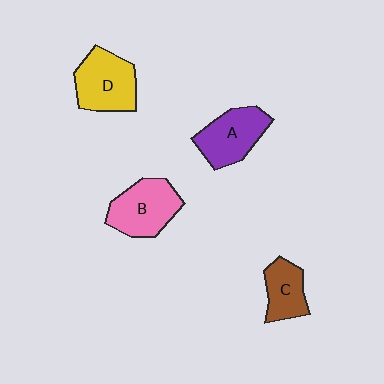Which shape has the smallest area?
Shape C (brown).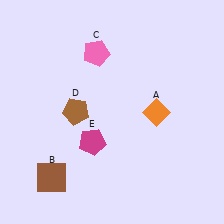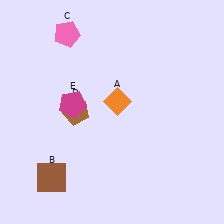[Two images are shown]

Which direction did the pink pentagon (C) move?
The pink pentagon (C) moved left.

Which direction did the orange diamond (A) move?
The orange diamond (A) moved left.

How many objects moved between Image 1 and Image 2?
3 objects moved between the two images.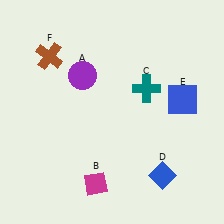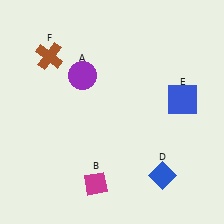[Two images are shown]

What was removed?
The teal cross (C) was removed in Image 2.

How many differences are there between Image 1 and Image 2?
There is 1 difference between the two images.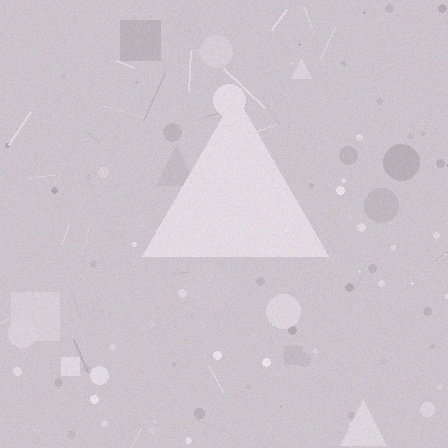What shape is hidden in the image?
A triangle is hidden in the image.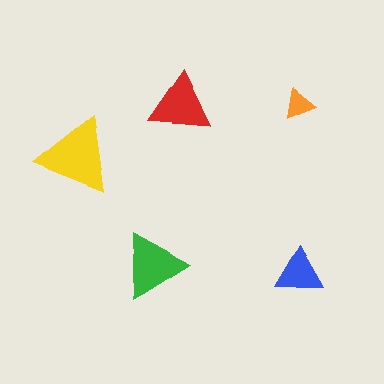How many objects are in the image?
There are 5 objects in the image.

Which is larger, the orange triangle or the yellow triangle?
The yellow one.